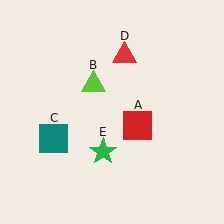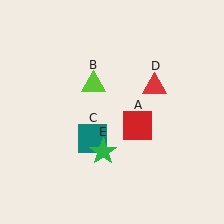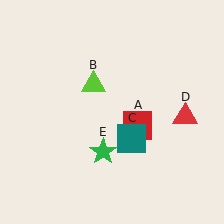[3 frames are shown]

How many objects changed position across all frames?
2 objects changed position: teal square (object C), red triangle (object D).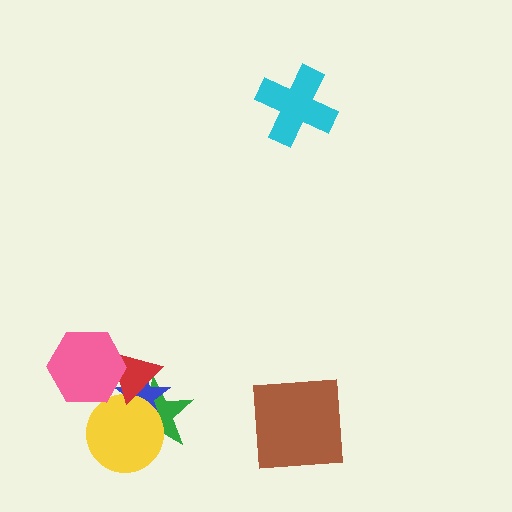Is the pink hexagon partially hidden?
No, no other shape covers it.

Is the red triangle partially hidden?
Yes, it is partially covered by another shape.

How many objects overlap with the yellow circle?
3 objects overlap with the yellow circle.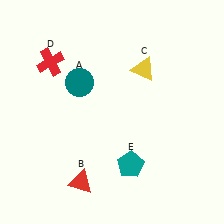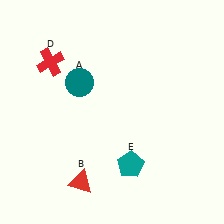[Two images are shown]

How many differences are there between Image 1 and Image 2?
There is 1 difference between the two images.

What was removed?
The yellow triangle (C) was removed in Image 2.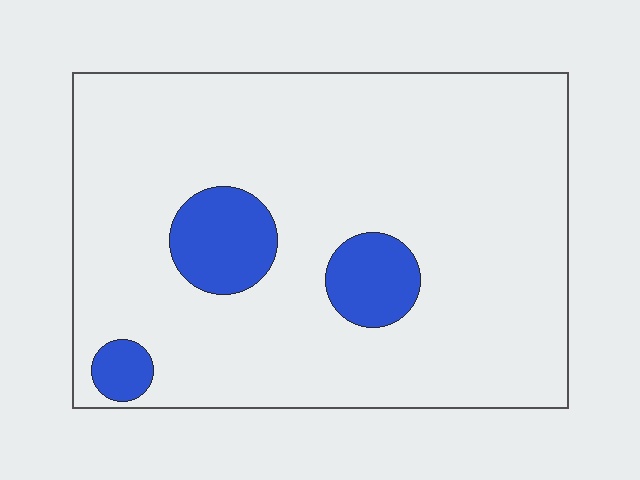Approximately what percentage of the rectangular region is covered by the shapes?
Approximately 10%.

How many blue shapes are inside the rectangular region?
3.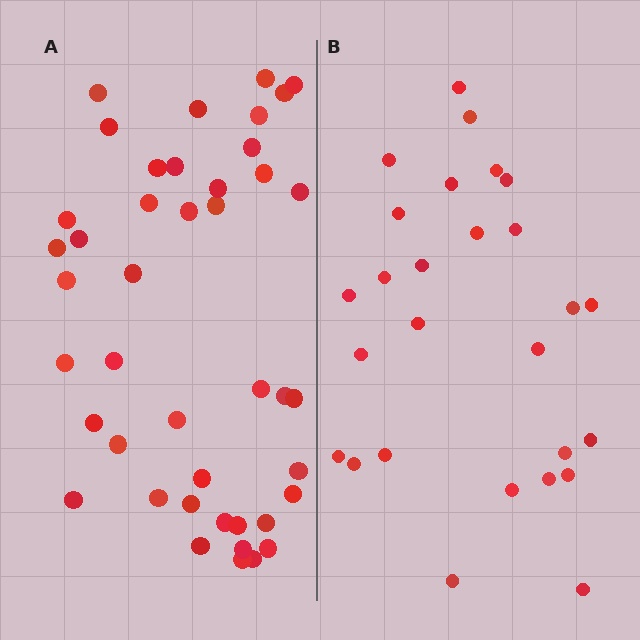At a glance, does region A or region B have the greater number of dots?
Region A (the left region) has more dots.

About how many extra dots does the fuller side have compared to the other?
Region A has approximately 15 more dots than region B.